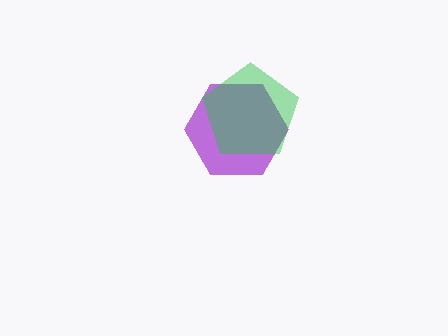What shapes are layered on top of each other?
The layered shapes are: a purple hexagon, a green pentagon.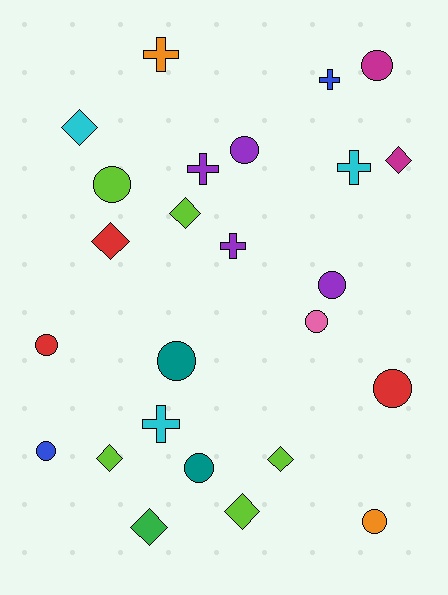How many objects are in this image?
There are 25 objects.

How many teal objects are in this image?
There are 2 teal objects.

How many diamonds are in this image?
There are 8 diamonds.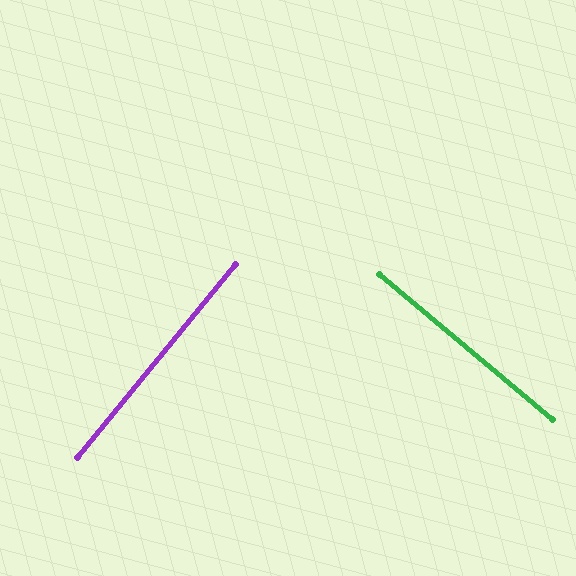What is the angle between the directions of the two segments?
Approximately 90 degrees.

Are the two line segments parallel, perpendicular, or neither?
Perpendicular — they meet at approximately 90°.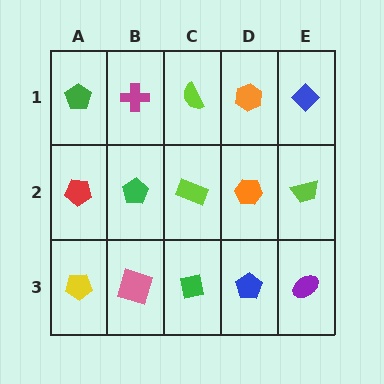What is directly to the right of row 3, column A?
A pink square.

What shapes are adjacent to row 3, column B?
A green pentagon (row 2, column B), a yellow pentagon (row 3, column A), a green square (row 3, column C).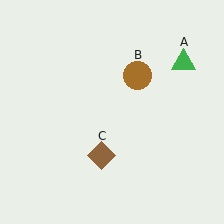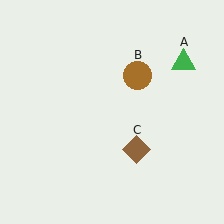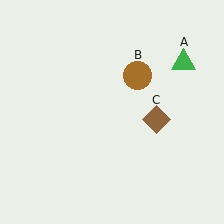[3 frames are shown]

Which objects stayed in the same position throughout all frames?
Green triangle (object A) and brown circle (object B) remained stationary.